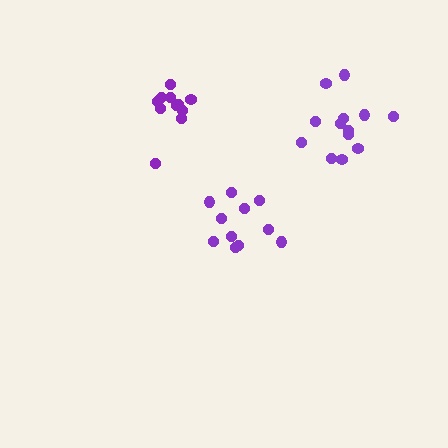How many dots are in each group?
Group 1: 13 dots, Group 2: 11 dots, Group 3: 11 dots (35 total).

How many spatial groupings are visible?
There are 3 spatial groupings.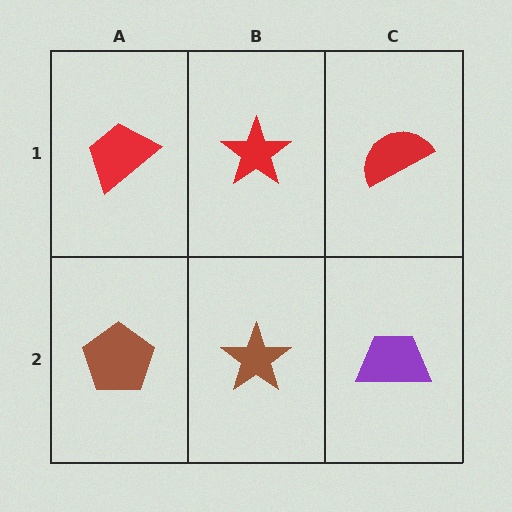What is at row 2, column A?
A brown pentagon.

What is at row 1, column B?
A red star.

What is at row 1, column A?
A red trapezoid.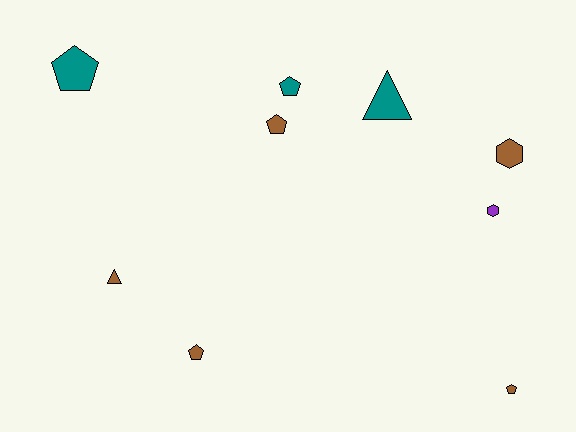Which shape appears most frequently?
Pentagon, with 5 objects.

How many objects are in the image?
There are 9 objects.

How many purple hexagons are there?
There is 1 purple hexagon.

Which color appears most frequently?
Brown, with 5 objects.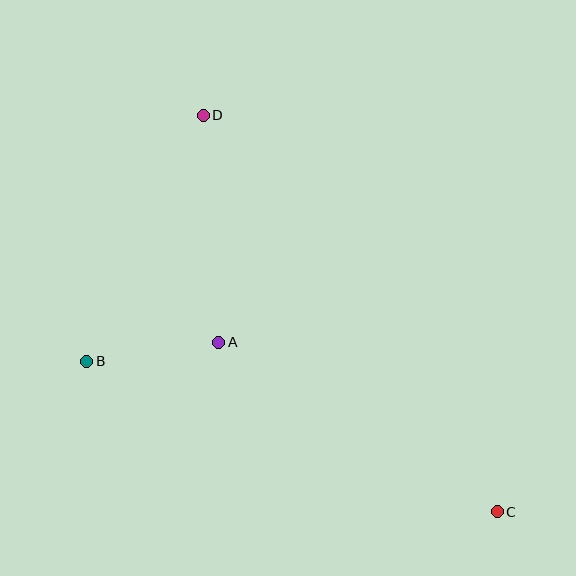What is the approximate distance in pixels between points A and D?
The distance between A and D is approximately 228 pixels.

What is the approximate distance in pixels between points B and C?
The distance between B and C is approximately 437 pixels.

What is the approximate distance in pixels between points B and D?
The distance between B and D is approximately 272 pixels.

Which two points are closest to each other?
Points A and B are closest to each other.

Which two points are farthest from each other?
Points C and D are farthest from each other.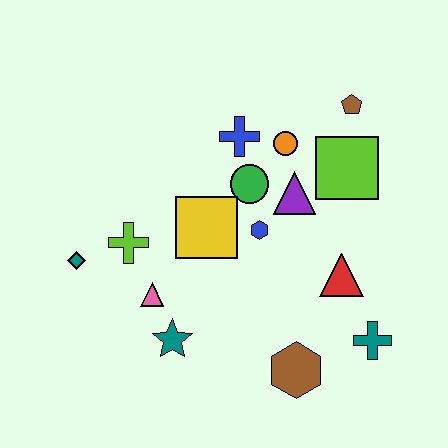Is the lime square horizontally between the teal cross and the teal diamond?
Yes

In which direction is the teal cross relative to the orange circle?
The teal cross is below the orange circle.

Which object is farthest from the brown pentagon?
The teal diamond is farthest from the brown pentagon.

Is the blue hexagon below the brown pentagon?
Yes